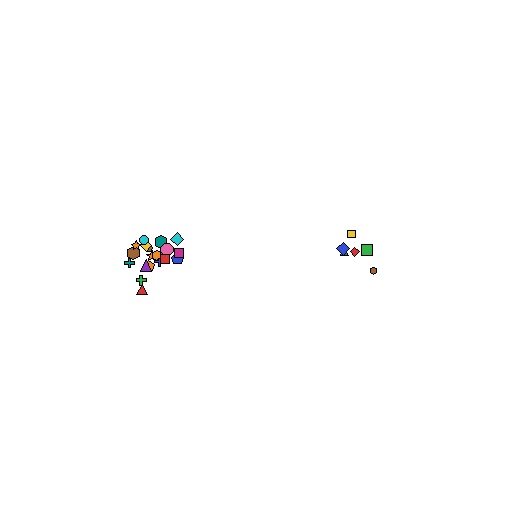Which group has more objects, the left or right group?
The left group.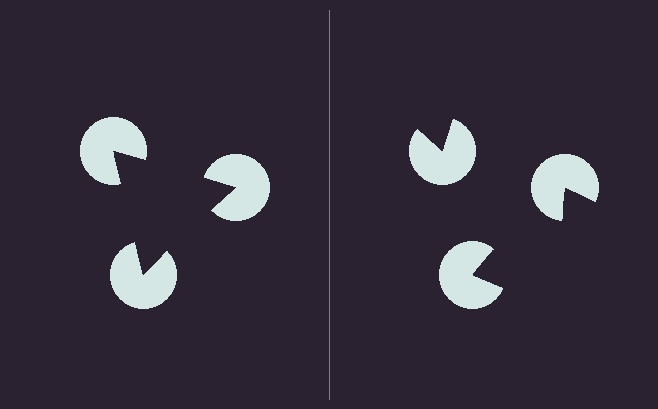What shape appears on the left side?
An illusory triangle.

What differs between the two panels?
The pac-man discs are positioned identically on both sides; only the wedge orientations differ. On the left they align to a triangle; on the right they are misaligned.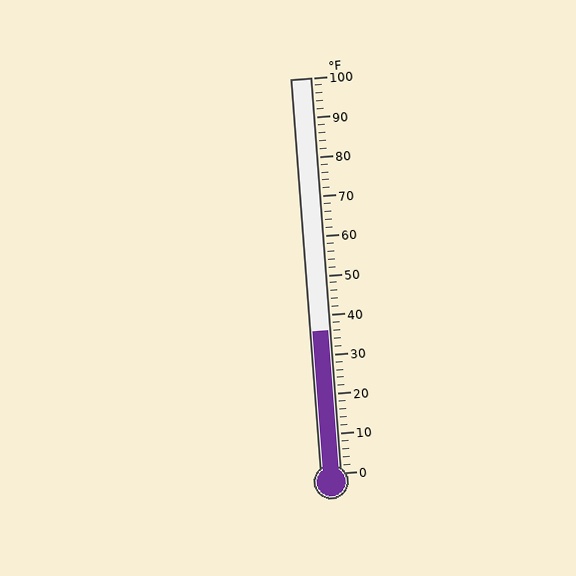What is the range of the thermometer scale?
The thermometer scale ranges from 0°F to 100°F.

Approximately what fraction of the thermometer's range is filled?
The thermometer is filled to approximately 35% of its range.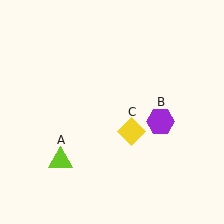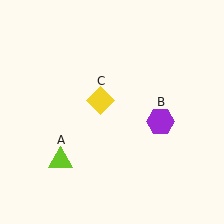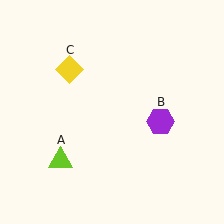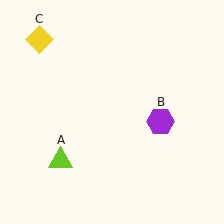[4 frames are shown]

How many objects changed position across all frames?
1 object changed position: yellow diamond (object C).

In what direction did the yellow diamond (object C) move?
The yellow diamond (object C) moved up and to the left.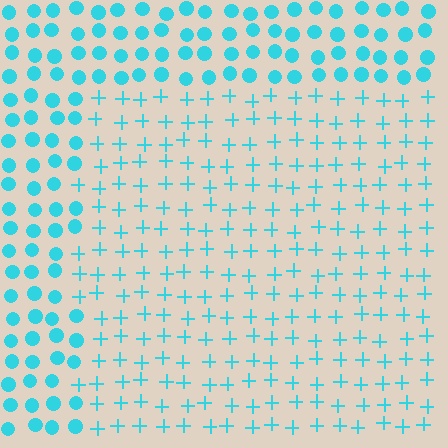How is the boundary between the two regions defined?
The boundary is defined by a change in element shape: plus signs inside vs. circles outside. All elements share the same color and spacing.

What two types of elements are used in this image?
The image uses plus signs inside the rectangle region and circles outside it.